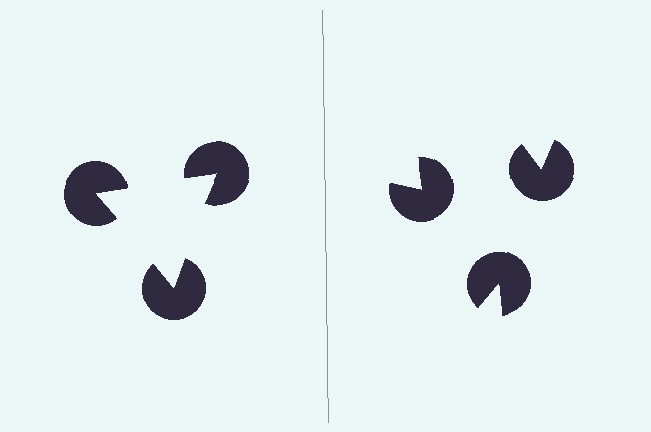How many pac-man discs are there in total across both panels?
6 — 3 on each side.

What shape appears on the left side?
An illusory triangle.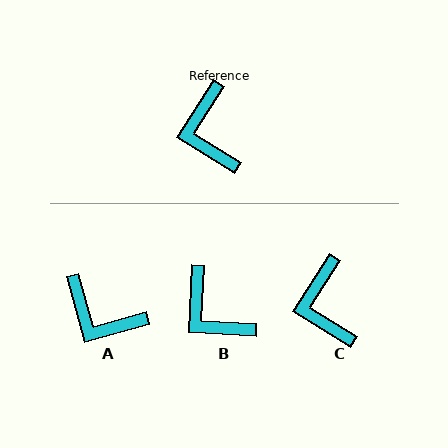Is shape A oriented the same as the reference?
No, it is off by about 48 degrees.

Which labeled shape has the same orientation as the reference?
C.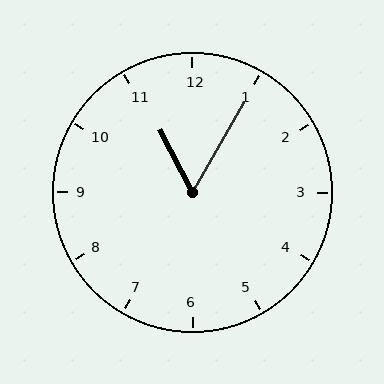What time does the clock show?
11:05.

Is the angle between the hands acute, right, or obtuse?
It is acute.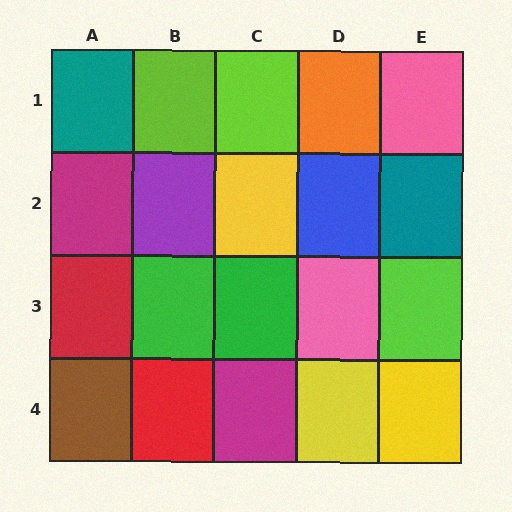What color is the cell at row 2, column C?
Yellow.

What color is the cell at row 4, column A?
Brown.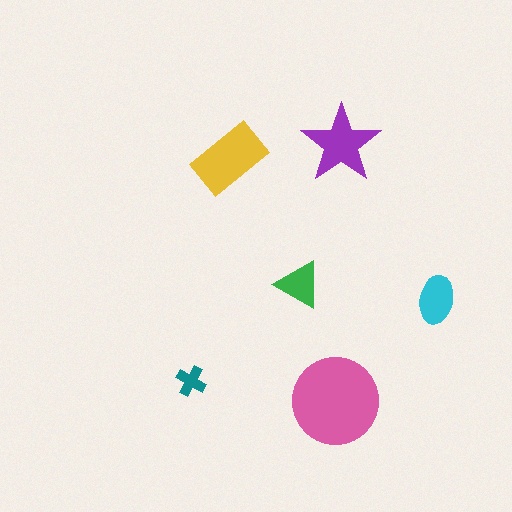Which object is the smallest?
The teal cross.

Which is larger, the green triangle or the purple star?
The purple star.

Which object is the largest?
The pink circle.